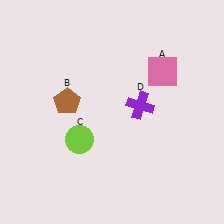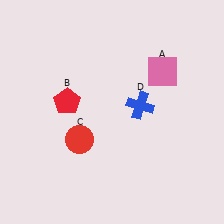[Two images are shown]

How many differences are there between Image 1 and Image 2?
There are 3 differences between the two images.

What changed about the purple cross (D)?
In Image 1, D is purple. In Image 2, it changed to blue.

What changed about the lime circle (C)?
In Image 1, C is lime. In Image 2, it changed to red.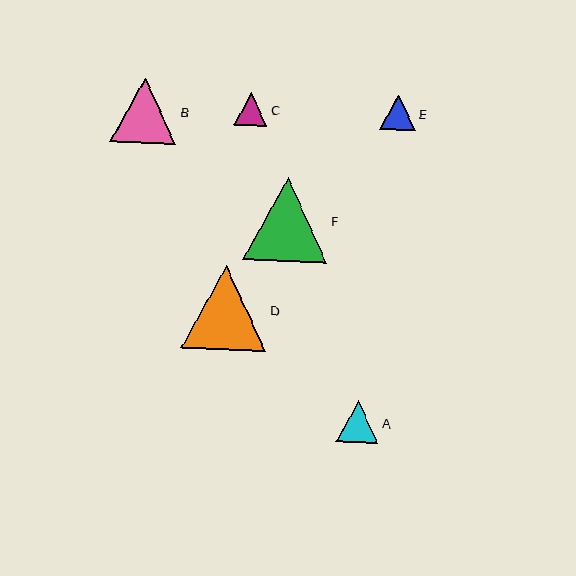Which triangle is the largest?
Triangle D is the largest with a size of approximately 84 pixels.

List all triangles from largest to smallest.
From largest to smallest: D, F, B, A, E, C.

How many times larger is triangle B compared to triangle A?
Triangle B is approximately 1.5 times the size of triangle A.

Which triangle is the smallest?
Triangle C is the smallest with a size of approximately 33 pixels.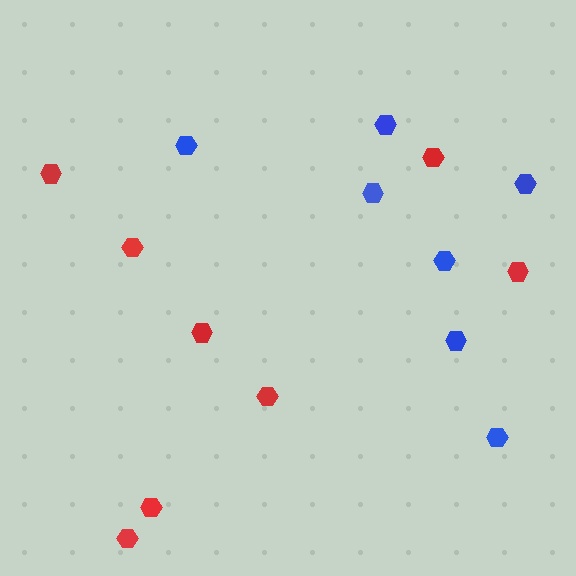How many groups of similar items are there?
There are 2 groups: one group of red hexagons (8) and one group of blue hexagons (7).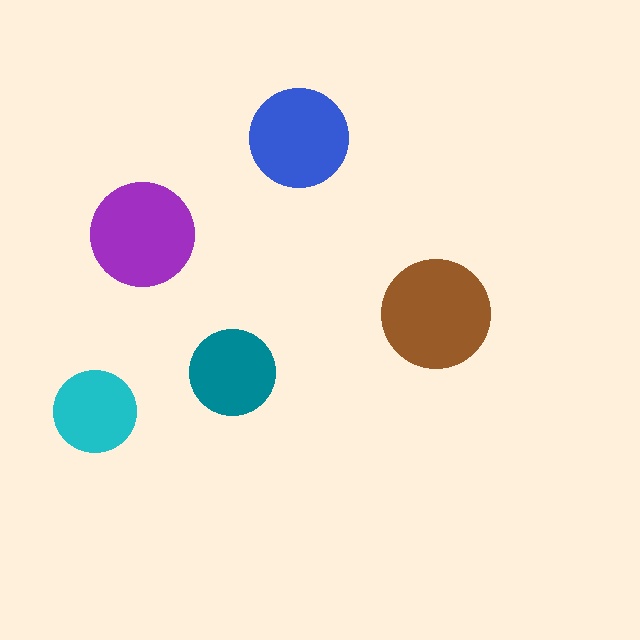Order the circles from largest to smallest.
the brown one, the purple one, the blue one, the teal one, the cyan one.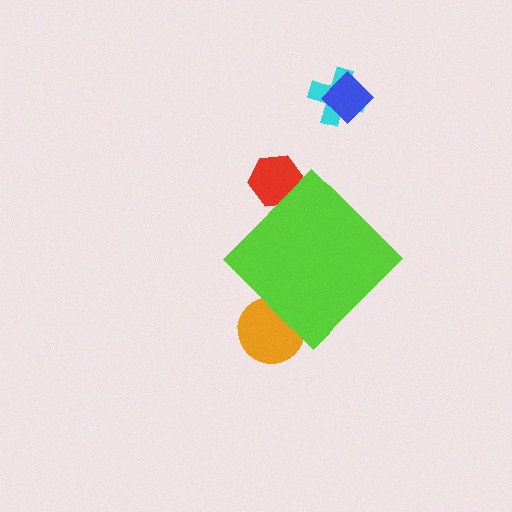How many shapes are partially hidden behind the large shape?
2 shapes are partially hidden.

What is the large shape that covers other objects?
A lime diamond.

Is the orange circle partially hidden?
Yes, the orange circle is partially hidden behind the lime diamond.